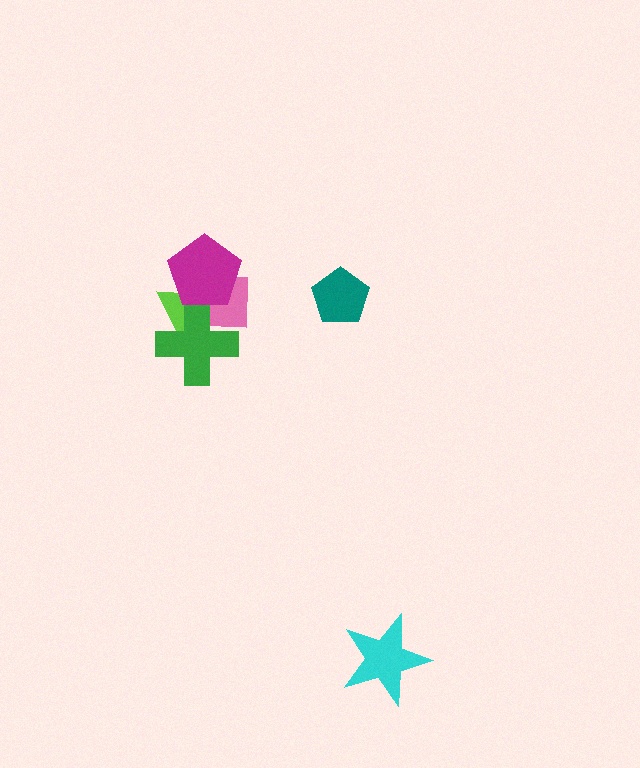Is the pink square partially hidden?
Yes, it is partially covered by another shape.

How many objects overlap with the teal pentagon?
0 objects overlap with the teal pentagon.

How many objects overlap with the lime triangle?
3 objects overlap with the lime triangle.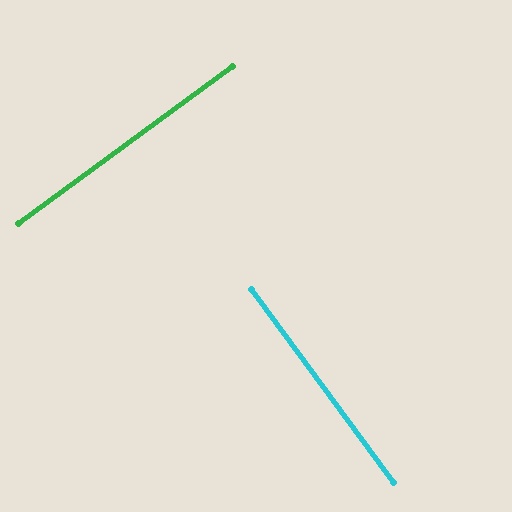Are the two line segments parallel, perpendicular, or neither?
Perpendicular — they meet at approximately 90°.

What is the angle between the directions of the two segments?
Approximately 90 degrees.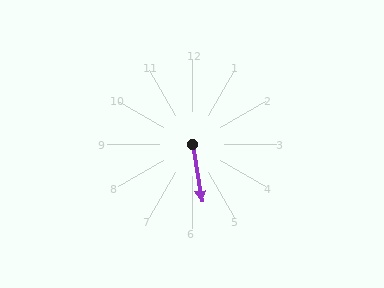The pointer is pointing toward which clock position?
Roughly 6 o'clock.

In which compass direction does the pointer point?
South.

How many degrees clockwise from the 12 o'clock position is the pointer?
Approximately 170 degrees.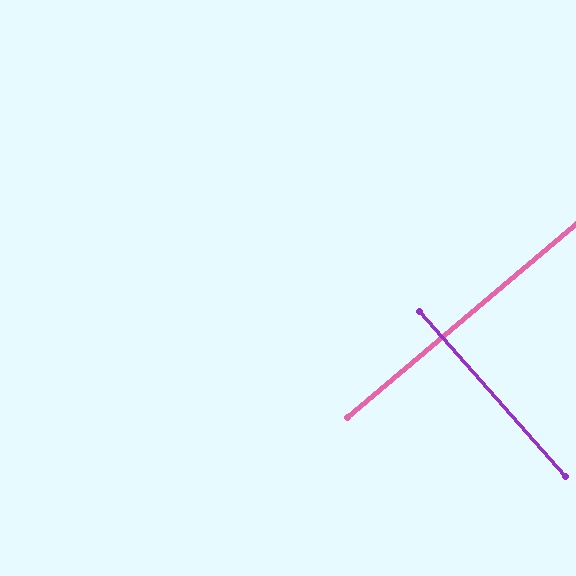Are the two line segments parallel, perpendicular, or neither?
Perpendicular — they meet at approximately 89°.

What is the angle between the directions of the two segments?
Approximately 89 degrees.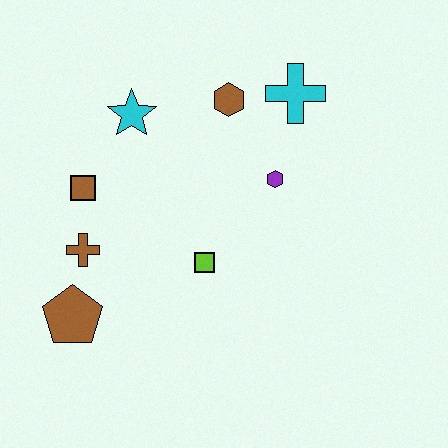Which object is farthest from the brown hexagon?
The brown pentagon is farthest from the brown hexagon.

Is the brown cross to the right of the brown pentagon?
Yes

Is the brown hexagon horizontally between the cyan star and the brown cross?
No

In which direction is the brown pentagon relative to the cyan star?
The brown pentagon is below the cyan star.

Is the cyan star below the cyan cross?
Yes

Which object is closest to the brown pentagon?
The brown cross is closest to the brown pentagon.